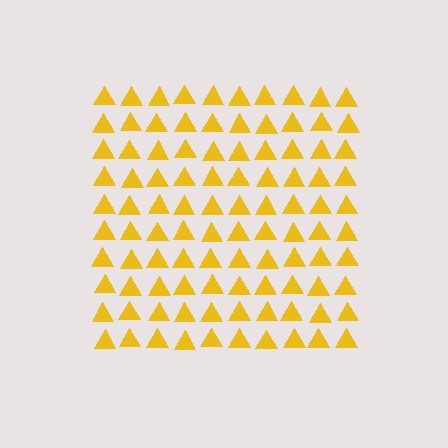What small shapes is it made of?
It is made of small triangles.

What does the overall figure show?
The overall figure shows a square.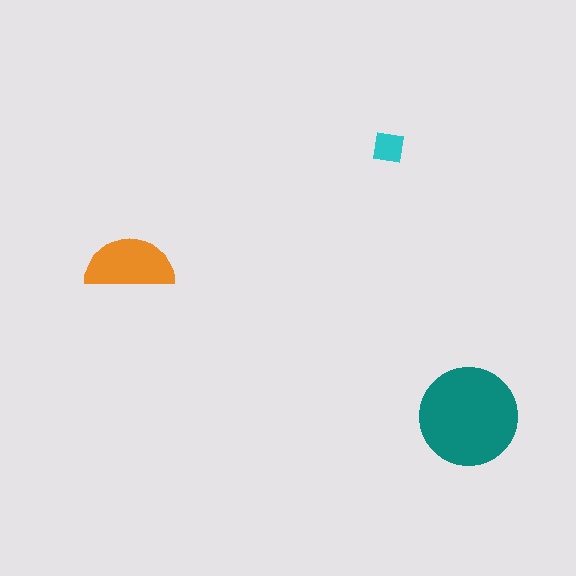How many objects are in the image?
There are 3 objects in the image.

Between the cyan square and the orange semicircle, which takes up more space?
The orange semicircle.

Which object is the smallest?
The cyan square.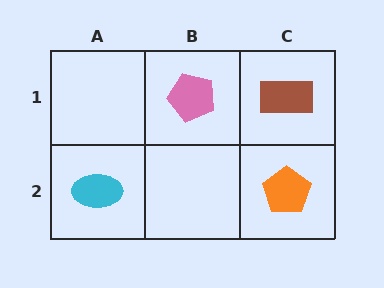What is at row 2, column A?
A cyan ellipse.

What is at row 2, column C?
An orange pentagon.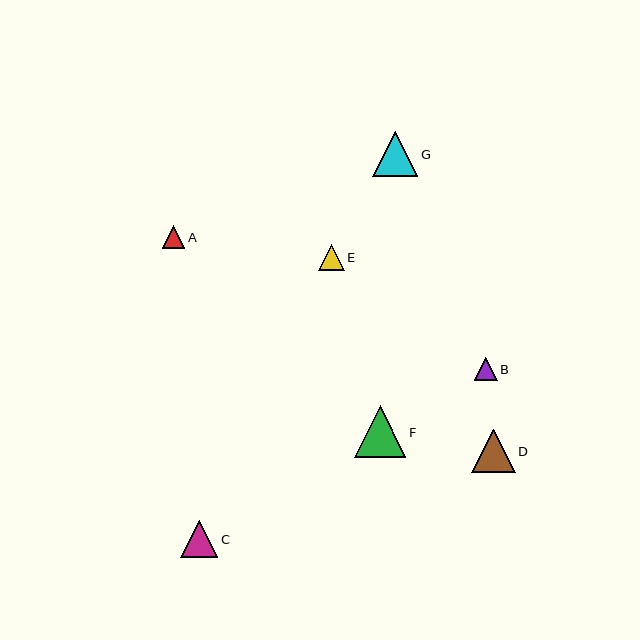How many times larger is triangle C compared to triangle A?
Triangle C is approximately 1.7 times the size of triangle A.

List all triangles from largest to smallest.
From largest to smallest: F, G, D, C, E, B, A.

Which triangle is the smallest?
Triangle A is the smallest with a size of approximately 22 pixels.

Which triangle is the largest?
Triangle F is the largest with a size of approximately 51 pixels.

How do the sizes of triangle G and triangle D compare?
Triangle G and triangle D are approximately the same size.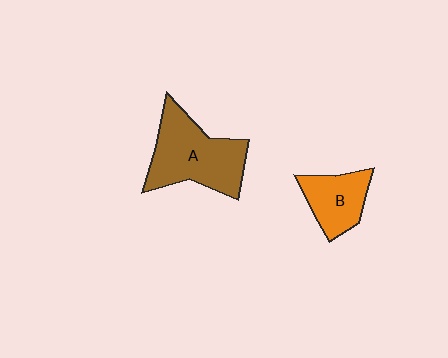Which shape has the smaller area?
Shape B (orange).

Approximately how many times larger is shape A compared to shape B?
Approximately 1.8 times.